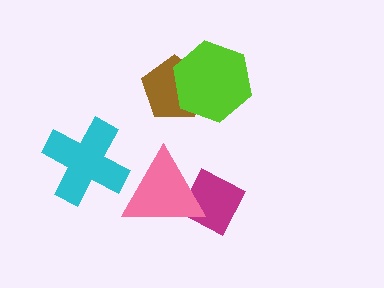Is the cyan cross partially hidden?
Yes, it is partially covered by another shape.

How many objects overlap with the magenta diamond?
1 object overlaps with the magenta diamond.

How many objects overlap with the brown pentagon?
1 object overlaps with the brown pentagon.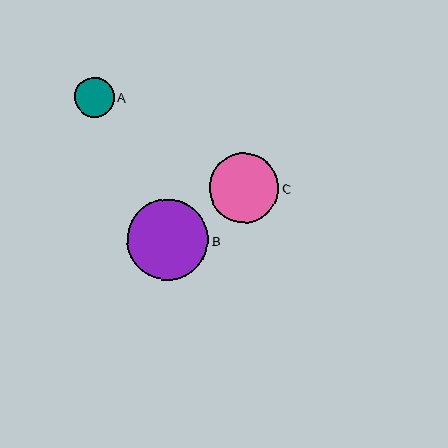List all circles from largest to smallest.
From largest to smallest: B, C, A.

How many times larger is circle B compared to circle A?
Circle B is approximately 2.0 times the size of circle A.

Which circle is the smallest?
Circle A is the smallest with a size of approximately 40 pixels.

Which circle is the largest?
Circle B is the largest with a size of approximately 81 pixels.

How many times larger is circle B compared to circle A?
Circle B is approximately 2.0 times the size of circle A.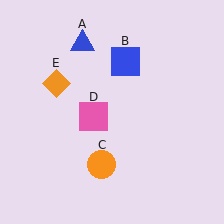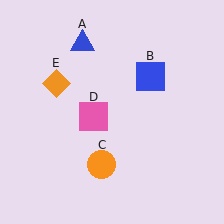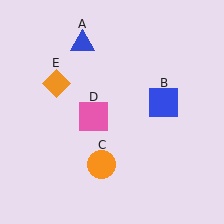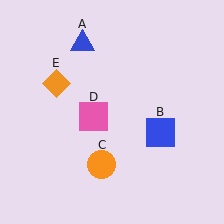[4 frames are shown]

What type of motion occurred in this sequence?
The blue square (object B) rotated clockwise around the center of the scene.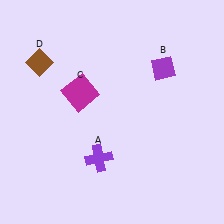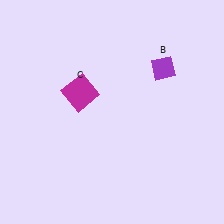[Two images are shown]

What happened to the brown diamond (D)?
The brown diamond (D) was removed in Image 2. It was in the top-left area of Image 1.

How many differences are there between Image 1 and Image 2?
There are 2 differences between the two images.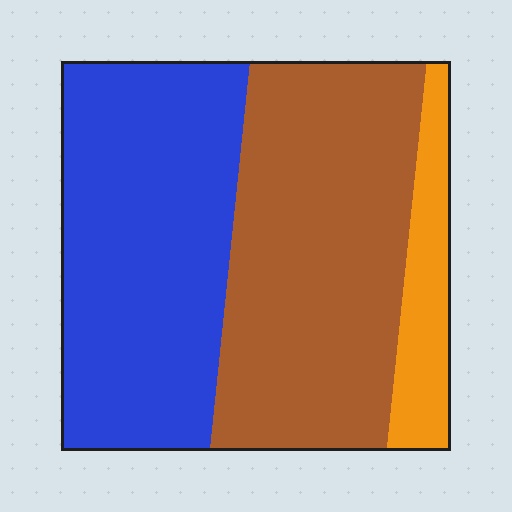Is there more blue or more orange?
Blue.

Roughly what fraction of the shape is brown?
Brown covers roughly 45% of the shape.